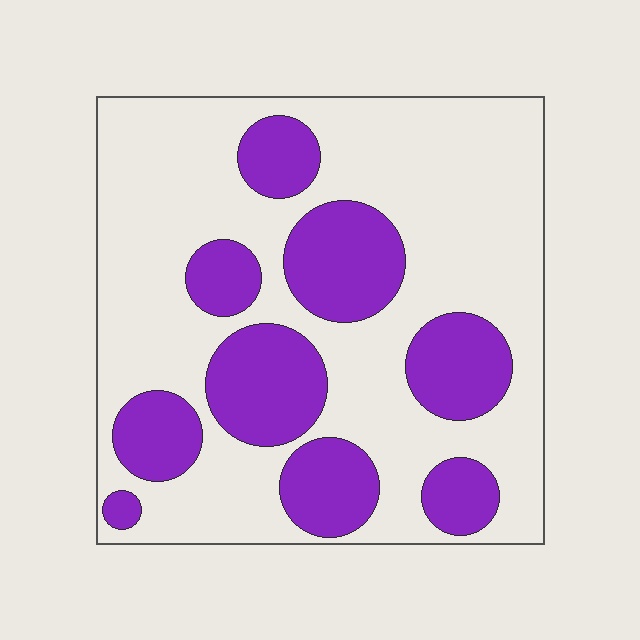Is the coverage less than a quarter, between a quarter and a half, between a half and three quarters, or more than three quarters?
Between a quarter and a half.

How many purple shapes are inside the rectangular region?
9.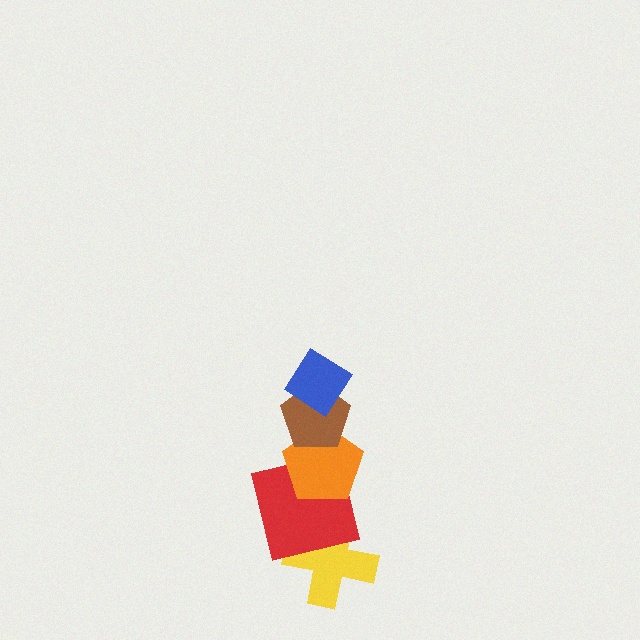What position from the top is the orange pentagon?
The orange pentagon is 3rd from the top.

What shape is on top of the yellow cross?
The red square is on top of the yellow cross.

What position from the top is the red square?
The red square is 4th from the top.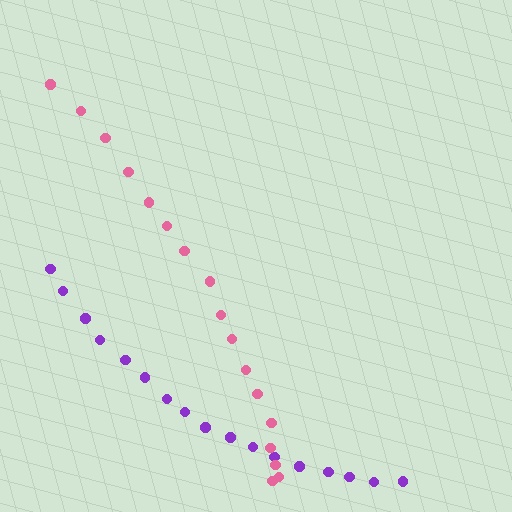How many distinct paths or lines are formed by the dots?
There are 2 distinct paths.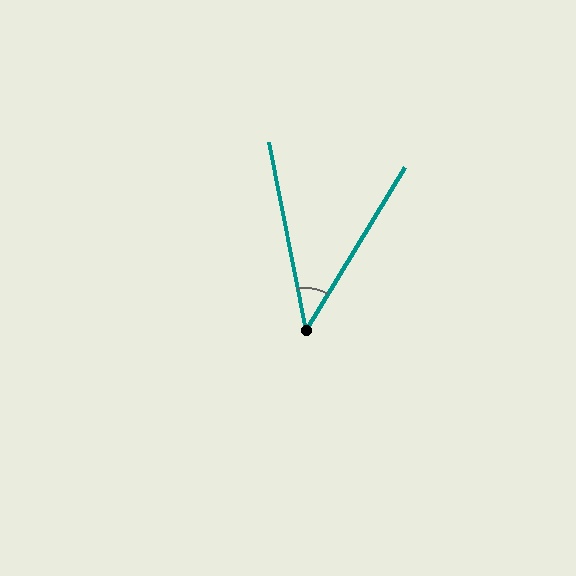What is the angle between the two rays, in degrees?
Approximately 42 degrees.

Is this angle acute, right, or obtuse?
It is acute.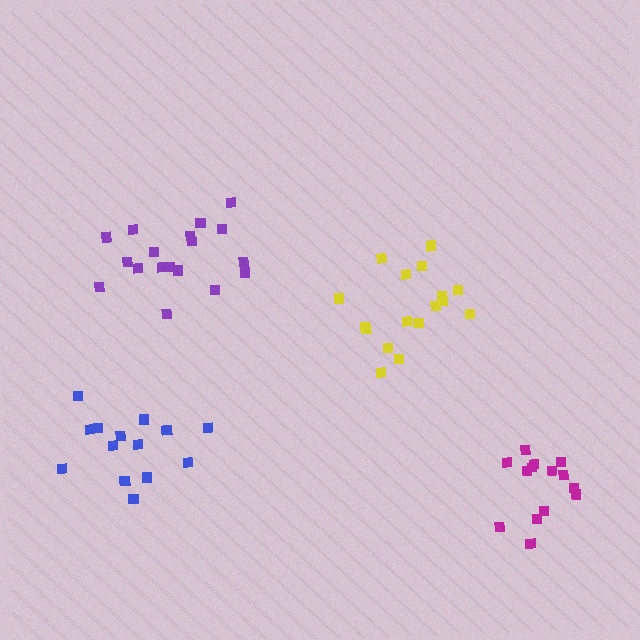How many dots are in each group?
Group 1: 17 dots, Group 2: 18 dots, Group 3: 14 dots, Group 4: 14 dots (63 total).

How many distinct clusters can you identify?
There are 4 distinct clusters.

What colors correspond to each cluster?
The clusters are colored: yellow, purple, magenta, blue.